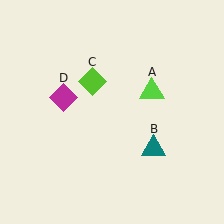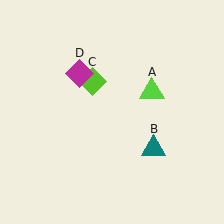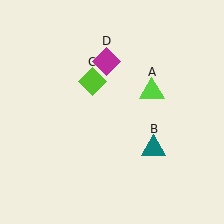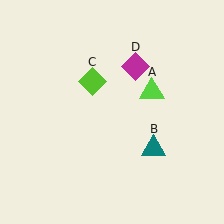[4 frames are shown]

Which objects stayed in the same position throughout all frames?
Lime triangle (object A) and teal triangle (object B) and lime diamond (object C) remained stationary.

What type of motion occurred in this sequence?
The magenta diamond (object D) rotated clockwise around the center of the scene.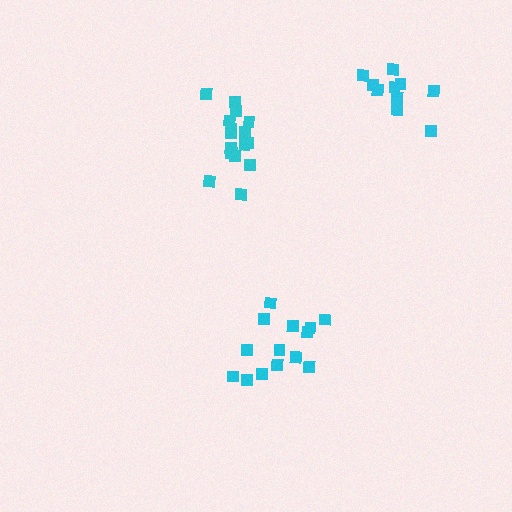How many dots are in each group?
Group 1: 14 dots, Group 2: 16 dots, Group 3: 10 dots (40 total).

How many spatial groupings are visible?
There are 3 spatial groupings.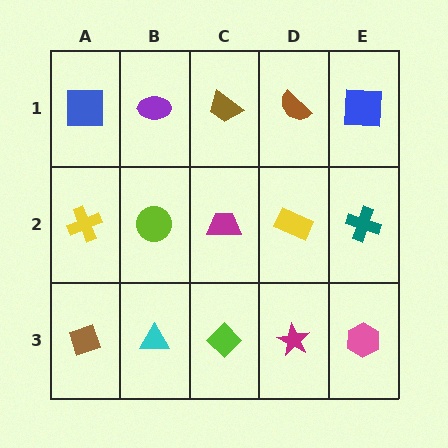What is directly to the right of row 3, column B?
A lime diamond.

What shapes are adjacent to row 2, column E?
A blue square (row 1, column E), a pink hexagon (row 3, column E), a yellow rectangle (row 2, column D).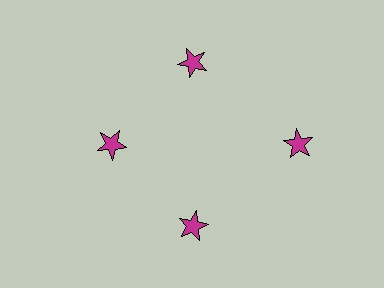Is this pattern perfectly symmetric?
No. The 4 magenta stars are arranged in a ring, but one element near the 3 o'clock position is pushed outward from the center, breaking the 4-fold rotational symmetry.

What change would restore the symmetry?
The symmetry would be restored by moving it inward, back onto the ring so that all 4 stars sit at equal angles and equal distance from the center.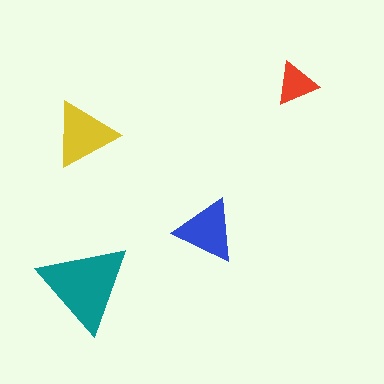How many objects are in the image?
There are 4 objects in the image.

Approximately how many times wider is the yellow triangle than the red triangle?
About 1.5 times wider.